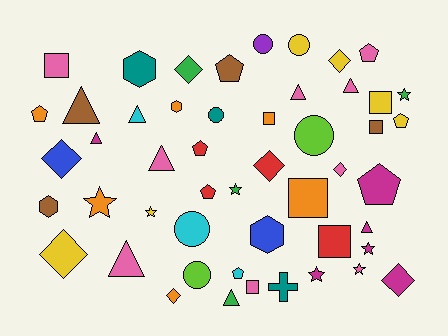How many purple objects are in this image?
There is 1 purple object.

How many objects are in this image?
There are 50 objects.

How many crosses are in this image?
There is 1 cross.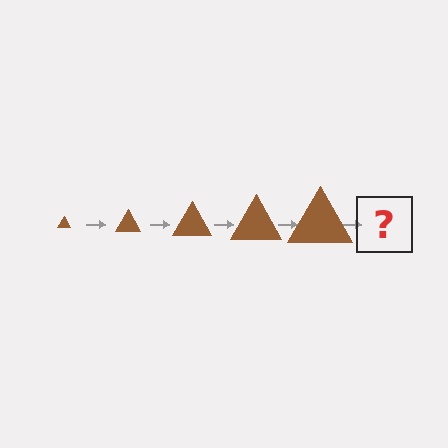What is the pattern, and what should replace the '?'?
The pattern is that the triangle gets progressively larger each step. The '?' should be a brown triangle, larger than the previous one.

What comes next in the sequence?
The next element should be a brown triangle, larger than the previous one.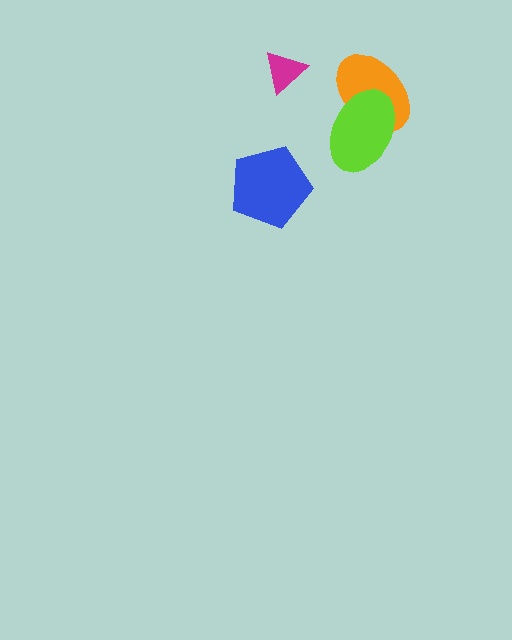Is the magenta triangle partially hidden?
No, no other shape covers it.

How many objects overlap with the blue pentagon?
0 objects overlap with the blue pentagon.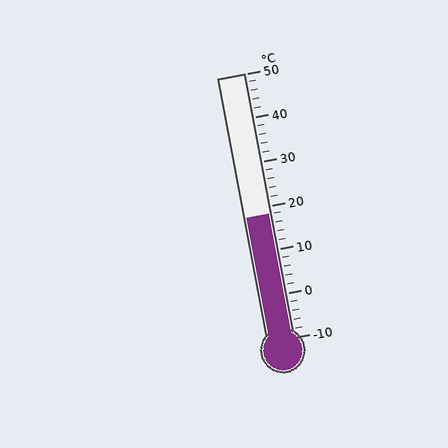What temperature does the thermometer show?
The thermometer shows approximately 18°C.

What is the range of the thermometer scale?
The thermometer scale ranges from -10°C to 50°C.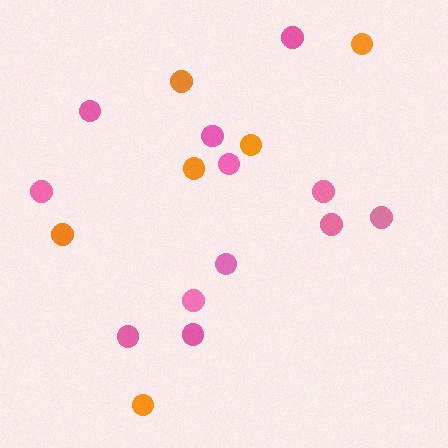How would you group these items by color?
There are 2 groups: one group of orange circles (6) and one group of pink circles (12).